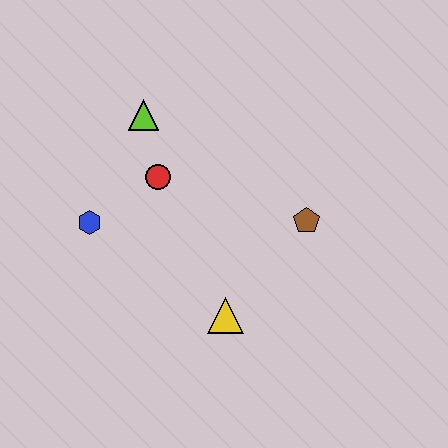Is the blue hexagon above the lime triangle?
No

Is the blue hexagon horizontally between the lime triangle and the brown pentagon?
No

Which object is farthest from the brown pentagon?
The blue hexagon is farthest from the brown pentagon.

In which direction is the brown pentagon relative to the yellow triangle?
The brown pentagon is above the yellow triangle.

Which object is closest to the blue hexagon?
The red circle is closest to the blue hexagon.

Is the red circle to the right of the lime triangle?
Yes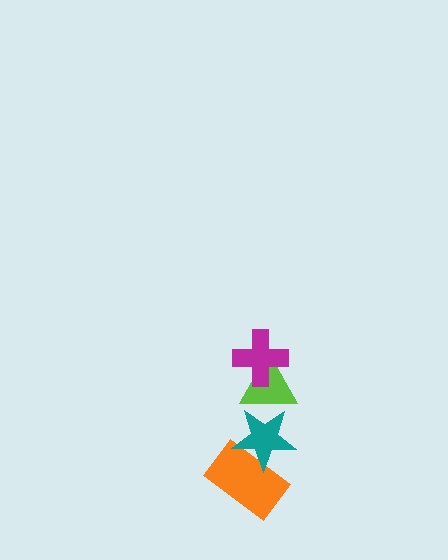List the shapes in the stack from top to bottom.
From top to bottom: the magenta cross, the lime triangle, the teal star, the orange rectangle.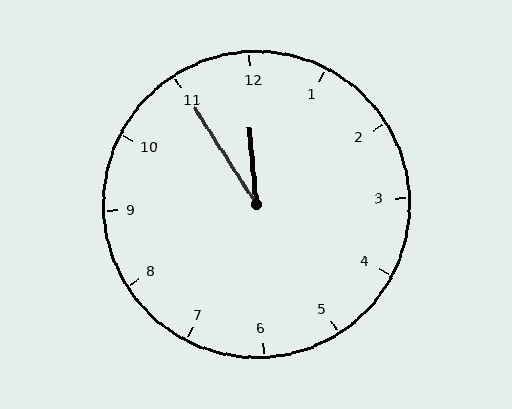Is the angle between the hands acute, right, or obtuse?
It is acute.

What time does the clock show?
11:55.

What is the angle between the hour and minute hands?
Approximately 28 degrees.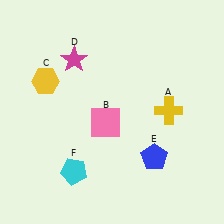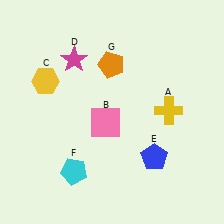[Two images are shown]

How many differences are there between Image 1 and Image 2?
There is 1 difference between the two images.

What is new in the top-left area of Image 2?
An orange pentagon (G) was added in the top-left area of Image 2.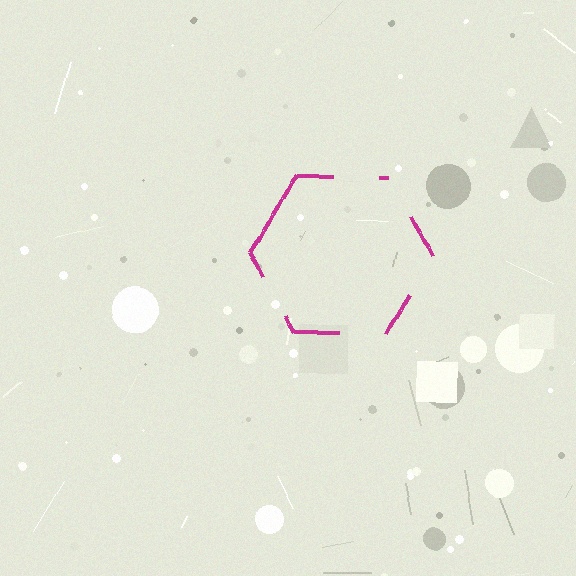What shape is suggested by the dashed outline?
The dashed outline suggests a hexagon.